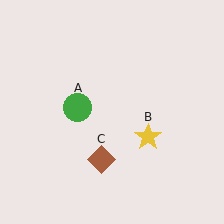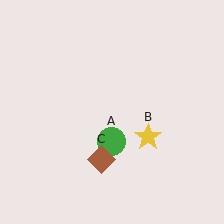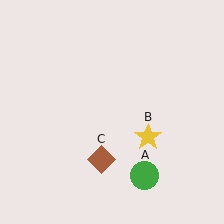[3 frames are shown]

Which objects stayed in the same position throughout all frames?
Yellow star (object B) and brown diamond (object C) remained stationary.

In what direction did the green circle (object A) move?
The green circle (object A) moved down and to the right.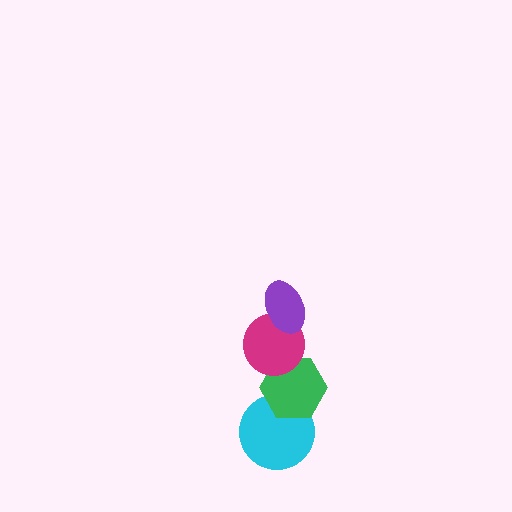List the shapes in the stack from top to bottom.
From top to bottom: the purple ellipse, the magenta circle, the green hexagon, the cyan circle.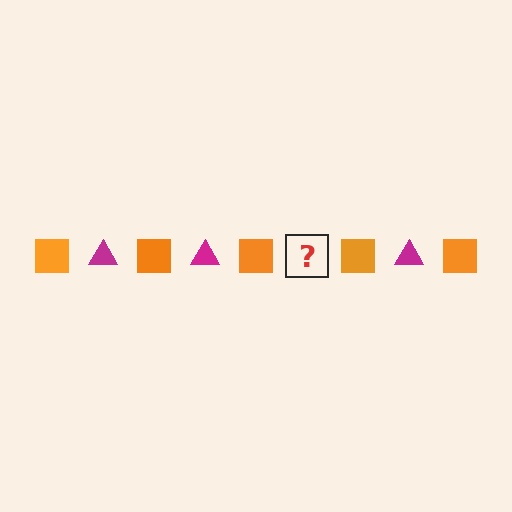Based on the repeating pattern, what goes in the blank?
The blank should be a magenta triangle.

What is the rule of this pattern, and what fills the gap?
The rule is that the pattern alternates between orange square and magenta triangle. The gap should be filled with a magenta triangle.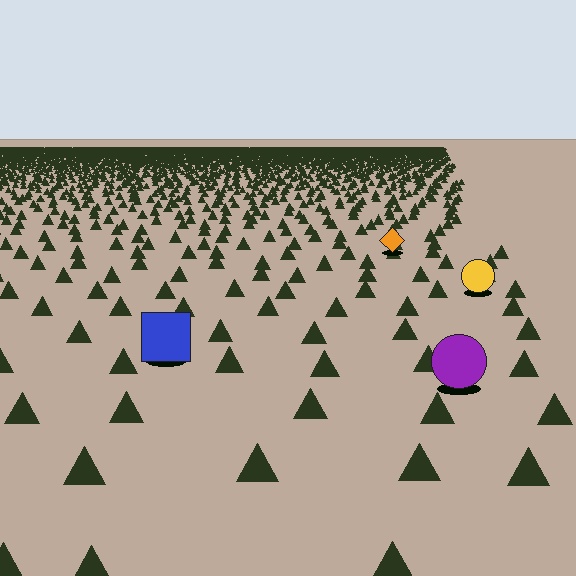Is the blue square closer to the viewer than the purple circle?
No. The purple circle is closer — you can tell from the texture gradient: the ground texture is coarser near it.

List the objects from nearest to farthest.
From nearest to farthest: the purple circle, the blue square, the yellow circle, the orange diamond.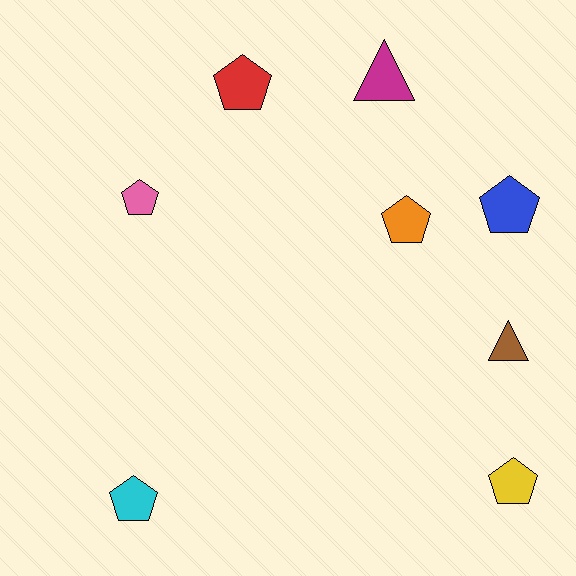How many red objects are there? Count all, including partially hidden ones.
There is 1 red object.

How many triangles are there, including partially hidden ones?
There are 2 triangles.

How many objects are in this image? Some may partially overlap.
There are 8 objects.